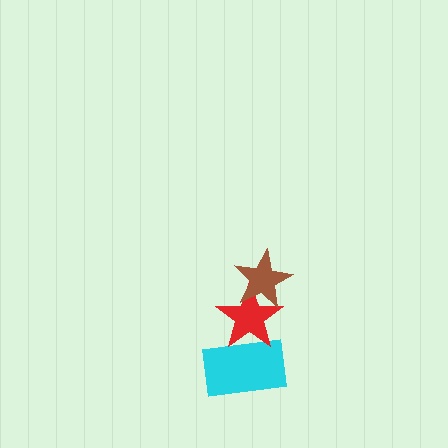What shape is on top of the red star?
The brown star is on top of the red star.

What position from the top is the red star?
The red star is 2nd from the top.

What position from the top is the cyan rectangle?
The cyan rectangle is 3rd from the top.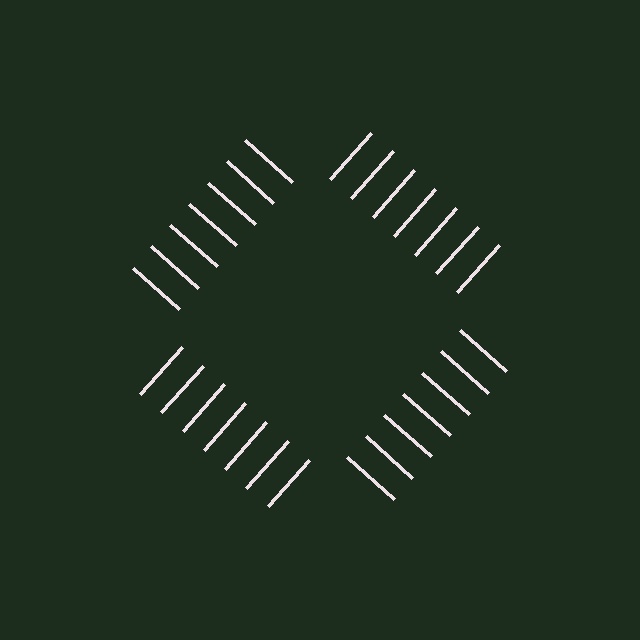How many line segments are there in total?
28 — 7 along each of the 4 edges.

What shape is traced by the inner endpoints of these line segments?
An illusory square — the line segments terminate on its edges but no continuous stroke is drawn.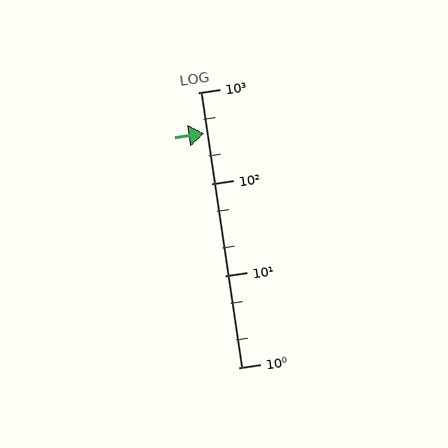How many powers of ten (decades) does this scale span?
The scale spans 3 decades, from 1 to 1000.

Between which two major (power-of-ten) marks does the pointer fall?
The pointer is between 100 and 1000.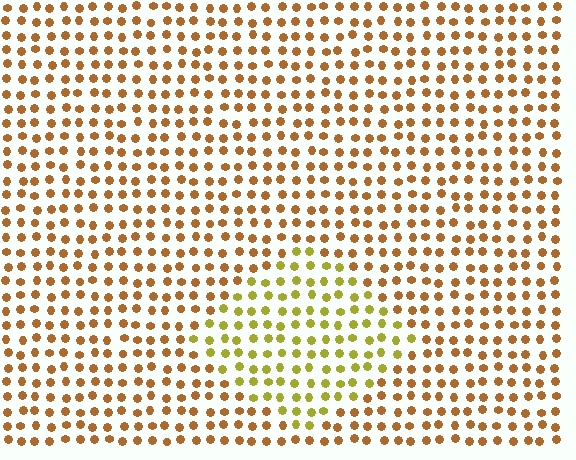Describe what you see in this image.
The image is filled with small brown elements in a uniform arrangement. A diamond-shaped region is visible where the elements are tinted to a slightly different hue, forming a subtle color boundary.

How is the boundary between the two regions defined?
The boundary is defined purely by a slight shift in hue (about 36 degrees). Spacing, size, and orientation are identical on both sides.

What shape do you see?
I see a diamond.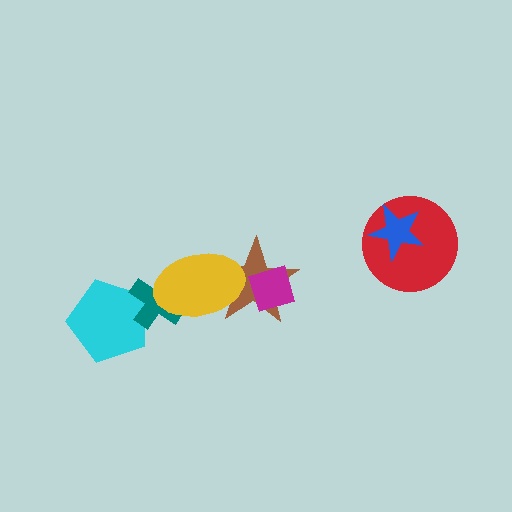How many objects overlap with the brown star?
2 objects overlap with the brown star.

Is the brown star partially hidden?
Yes, it is partially covered by another shape.